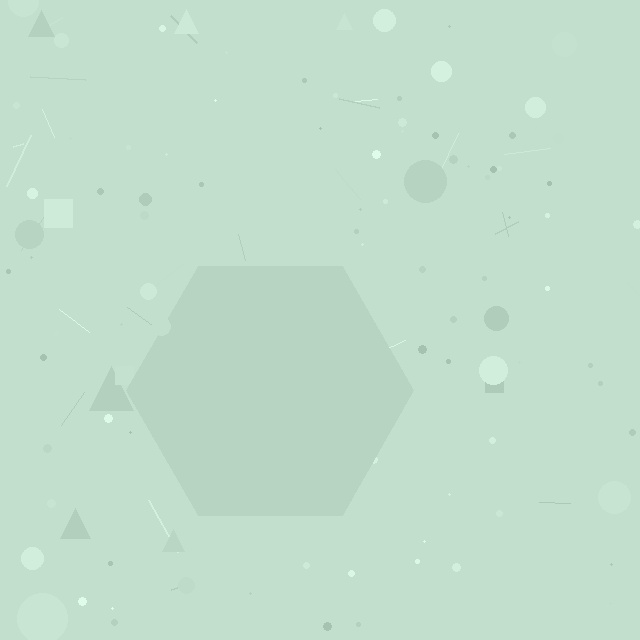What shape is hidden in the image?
A hexagon is hidden in the image.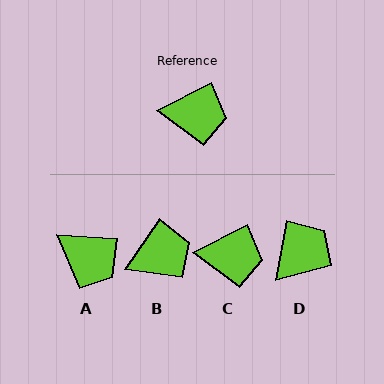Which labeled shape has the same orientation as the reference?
C.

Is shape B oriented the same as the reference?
No, it is off by about 29 degrees.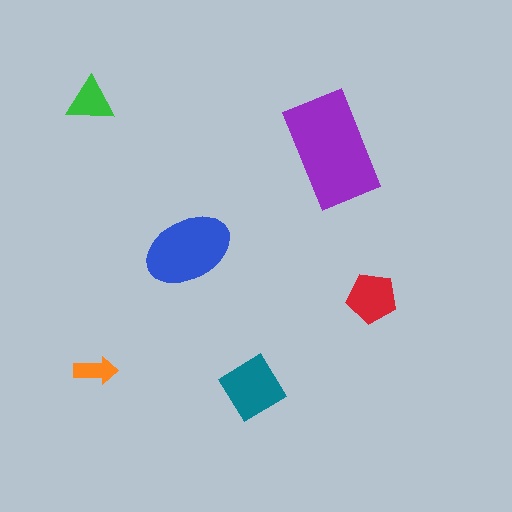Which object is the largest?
The purple rectangle.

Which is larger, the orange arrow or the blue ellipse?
The blue ellipse.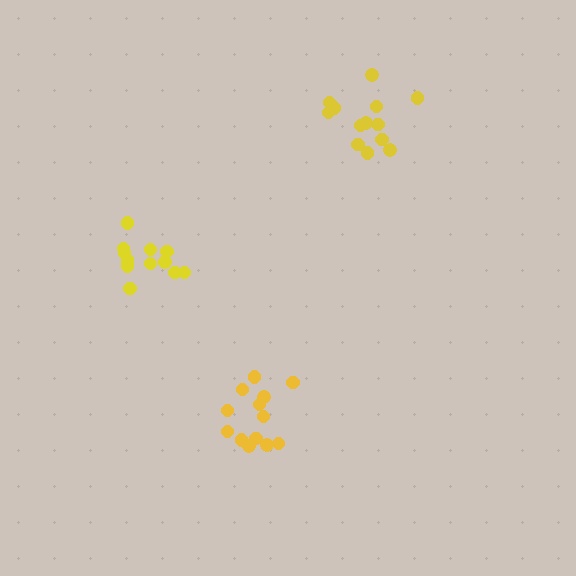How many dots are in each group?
Group 1: 12 dots, Group 2: 13 dots, Group 3: 13 dots (38 total).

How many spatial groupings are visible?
There are 3 spatial groupings.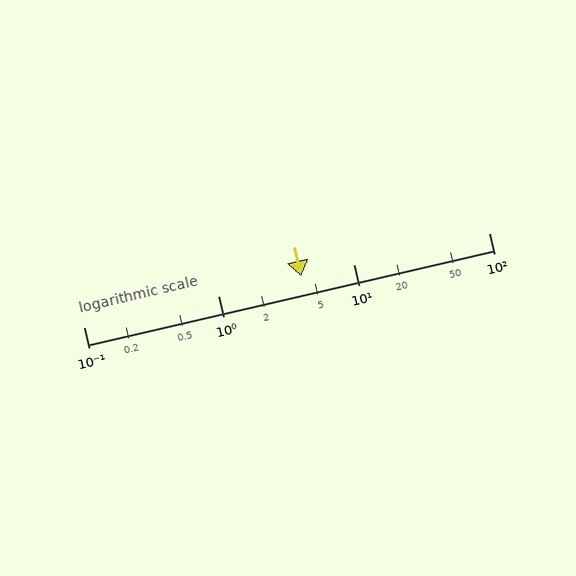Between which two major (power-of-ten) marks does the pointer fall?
The pointer is between 1 and 10.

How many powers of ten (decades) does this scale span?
The scale spans 3 decades, from 0.1 to 100.